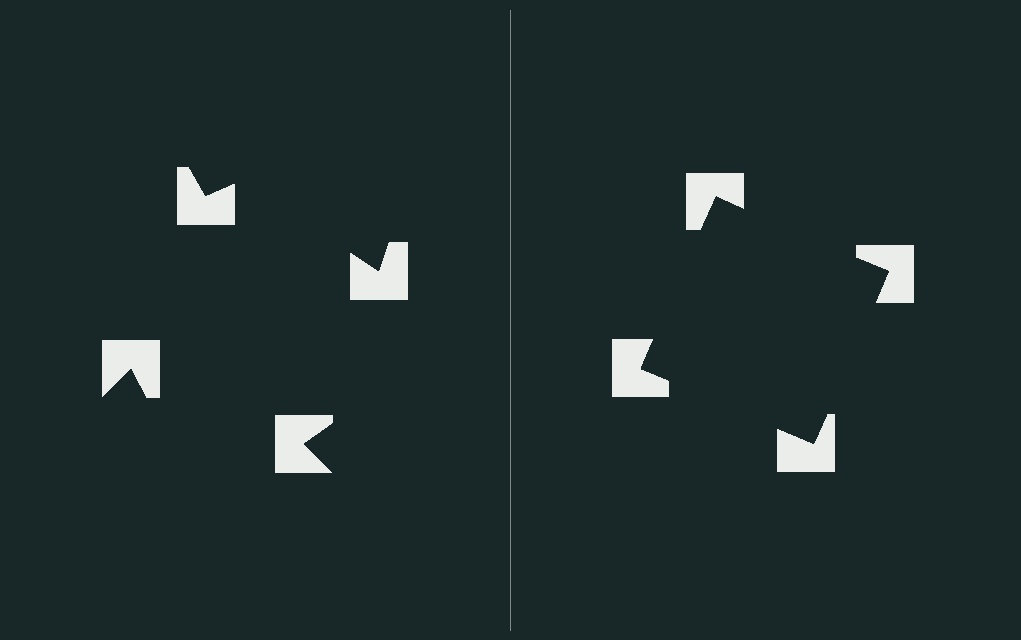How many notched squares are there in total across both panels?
8 — 4 on each side.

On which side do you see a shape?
An illusory square appears on the right side. On the left side the wedge cuts are rotated, so no coherent shape forms.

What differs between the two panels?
The notched squares are positioned identically on both sides; only the wedge orientations differ. On the right they align to a square; on the left they are misaligned.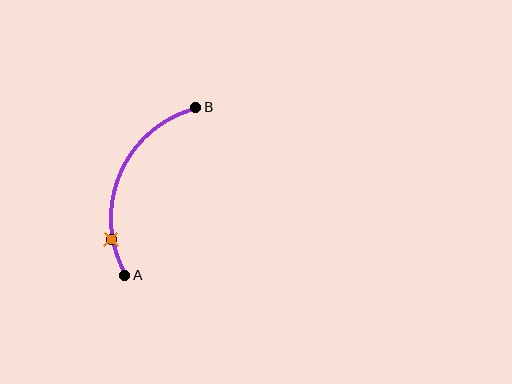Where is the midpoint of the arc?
The arc midpoint is the point on the curve farthest from the straight line joining A and B. It sits to the left of that line.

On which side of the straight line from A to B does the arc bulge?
The arc bulges to the left of the straight line connecting A and B.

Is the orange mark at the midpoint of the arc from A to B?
No. The orange mark lies on the arc but is closer to endpoint A. The arc midpoint would be at the point on the curve equidistant along the arc from both A and B.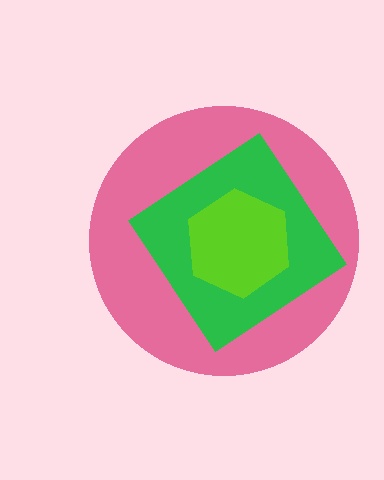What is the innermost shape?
The lime hexagon.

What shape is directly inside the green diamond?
The lime hexagon.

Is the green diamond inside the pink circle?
Yes.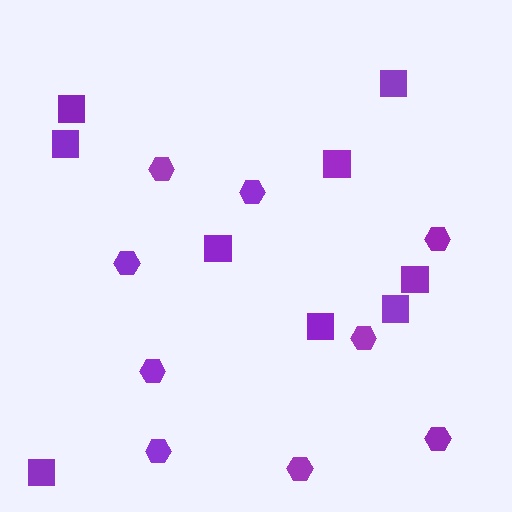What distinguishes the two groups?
There are 2 groups: one group of hexagons (9) and one group of squares (9).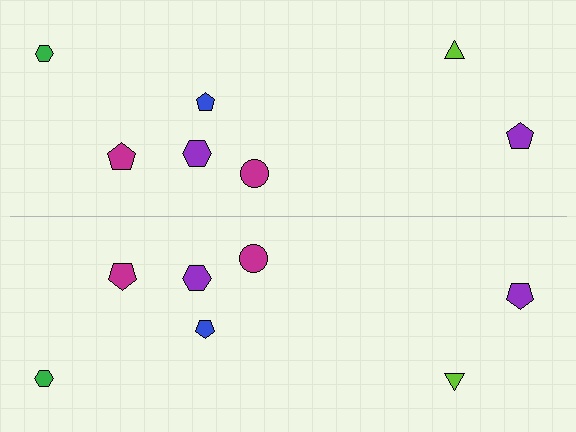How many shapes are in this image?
There are 14 shapes in this image.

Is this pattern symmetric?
Yes, this pattern has bilateral (reflection) symmetry.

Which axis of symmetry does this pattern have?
The pattern has a horizontal axis of symmetry running through the center of the image.